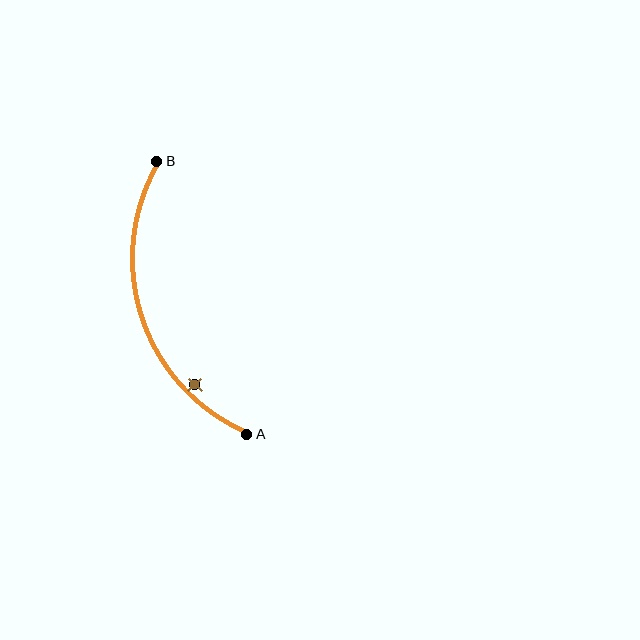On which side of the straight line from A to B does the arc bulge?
The arc bulges to the left of the straight line connecting A and B.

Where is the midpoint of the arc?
The arc midpoint is the point on the curve farthest from the straight line joining A and B. It sits to the left of that line.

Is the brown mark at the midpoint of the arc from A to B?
No — the brown mark does not lie on the arc at all. It sits slightly inside the curve.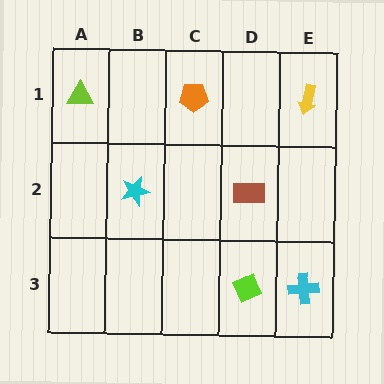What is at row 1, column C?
An orange pentagon.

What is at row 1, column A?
A lime triangle.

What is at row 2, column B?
A cyan star.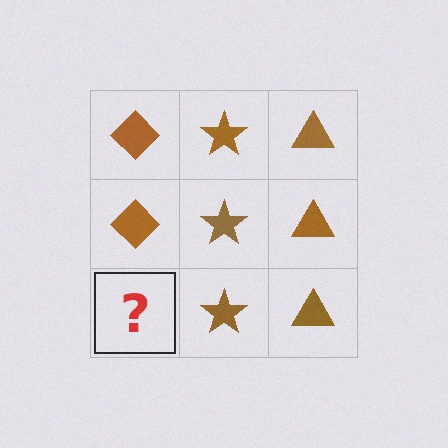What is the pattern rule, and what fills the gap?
The rule is that each column has a consistent shape. The gap should be filled with a brown diamond.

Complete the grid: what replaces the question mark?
The question mark should be replaced with a brown diamond.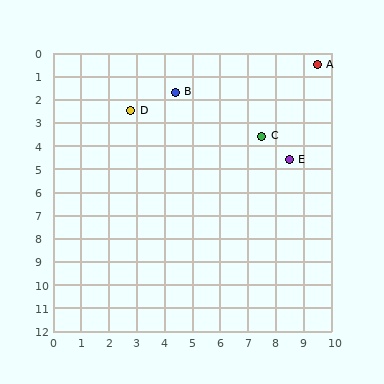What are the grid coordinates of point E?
Point E is at approximately (8.5, 4.6).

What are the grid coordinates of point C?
Point C is at approximately (7.5, 3.6).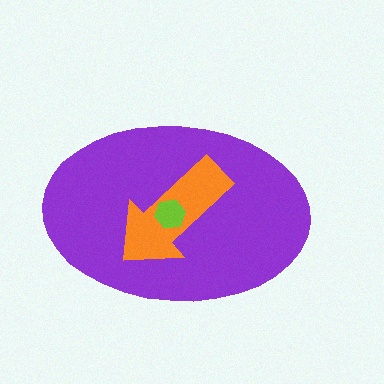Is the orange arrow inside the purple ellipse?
Yes.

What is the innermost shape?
The lime hexagon.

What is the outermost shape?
The purple ellipse.